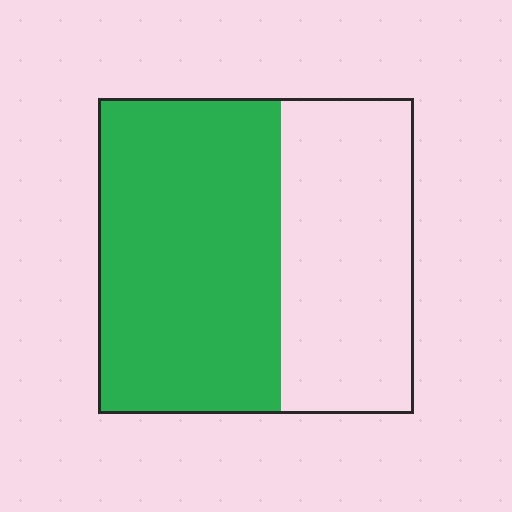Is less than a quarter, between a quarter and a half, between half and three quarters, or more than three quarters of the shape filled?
Between half and three quarters.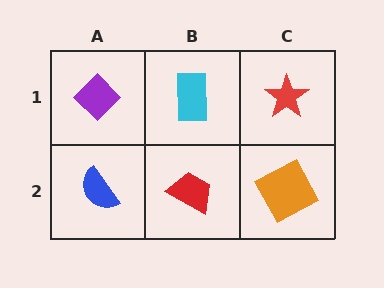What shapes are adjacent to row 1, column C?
An orange square (row 2, column C), a cyan rectangle (row 1, column B).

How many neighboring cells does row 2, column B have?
3.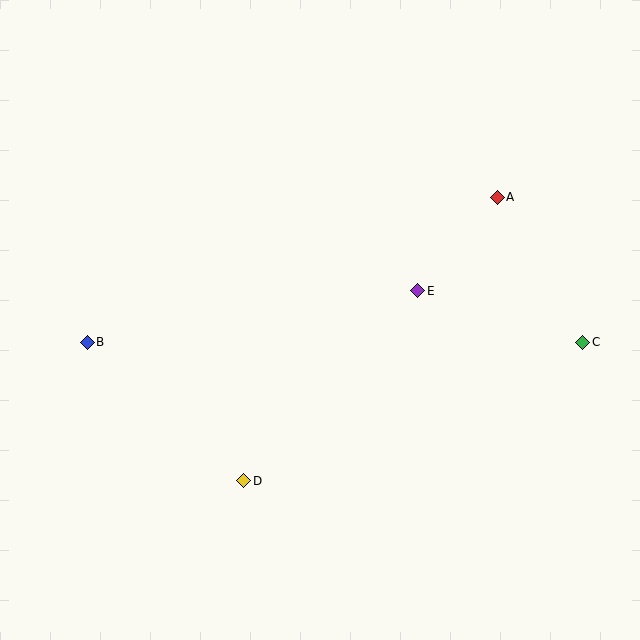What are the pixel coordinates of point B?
Point B is at (87, 342).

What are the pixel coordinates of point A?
Point A is at (497, 197).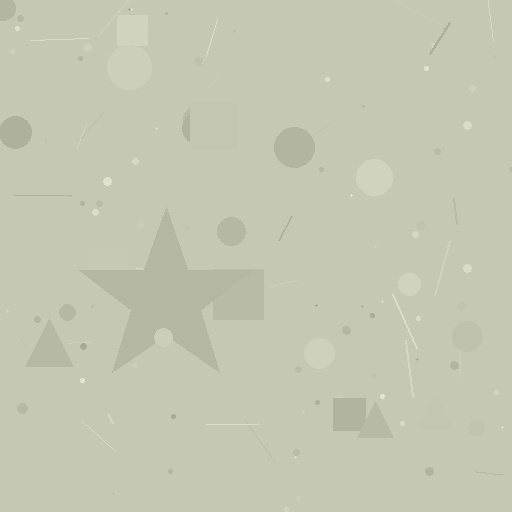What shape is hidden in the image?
A star is hidden in the image.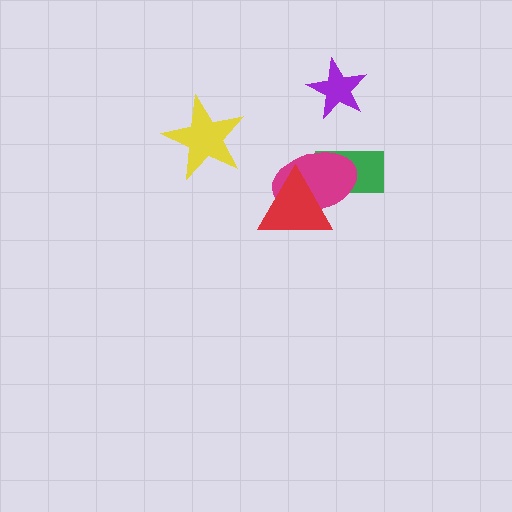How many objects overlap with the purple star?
0 objects overlap with the purple star.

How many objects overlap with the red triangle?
2 objects overlap with the red triangle.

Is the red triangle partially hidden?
No, no other shape covers it.